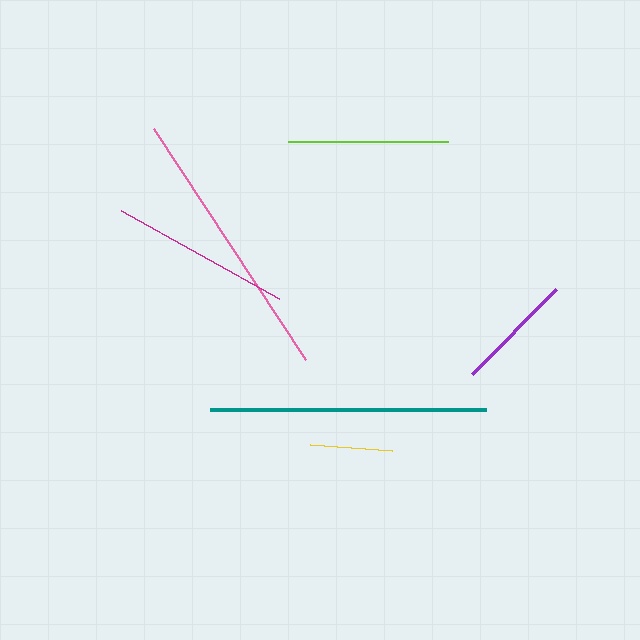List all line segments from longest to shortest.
From longest to shortest: pink, teal, magenta, lime, purple, yellow.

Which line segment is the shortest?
The yellow line is the shortest at approximately 82 pixels.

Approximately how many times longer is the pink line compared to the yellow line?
The pink line is approximately 3.4 times the length of the yellow line.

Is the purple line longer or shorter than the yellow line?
The purple line is longer than the yellow line.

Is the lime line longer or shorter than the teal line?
The teal line is longer than the lime line.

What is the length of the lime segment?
The lime segment is approximately 160 pixels long.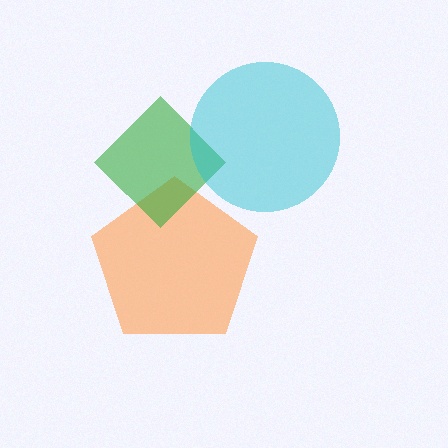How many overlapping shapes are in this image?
There are 3 overlapping shapes in the image.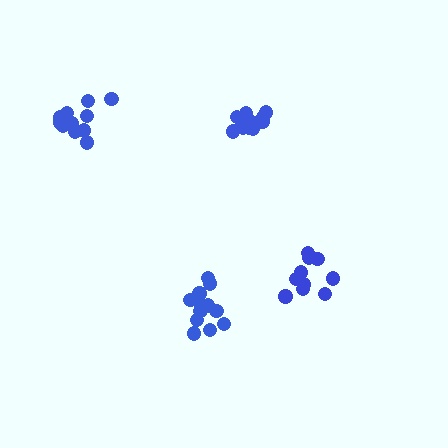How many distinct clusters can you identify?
There are 4 distinct clusters.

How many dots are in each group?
Group 1: 11 dots, Group 2: 12 dots, Group 3: 12 dots, Group 4: 12 dots (47 total).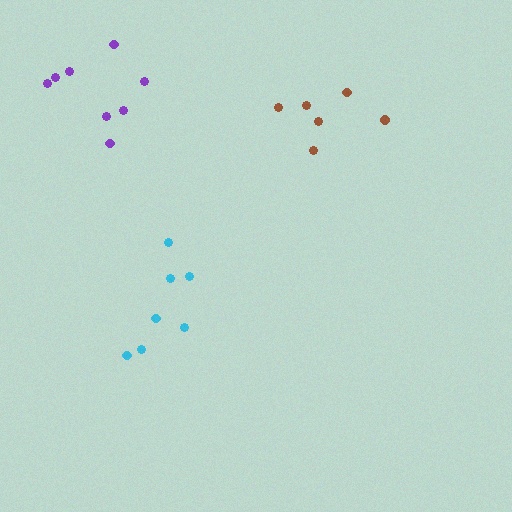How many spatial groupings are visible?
There are 3 spatial groupings.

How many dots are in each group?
Group 1: 6 dots, Group 2: 7 dots, Group 3: 8 dots (21 total).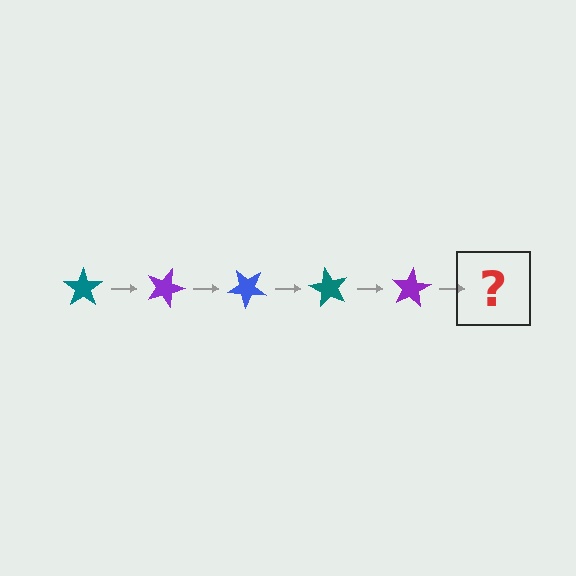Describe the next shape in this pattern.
It should be a blue star, rotated 100 degrees from the start.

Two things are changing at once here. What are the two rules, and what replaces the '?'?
The two rules are that it rotates 20 degrees each step and the color cycles through teal, purple, and blue. The '?' should be a blue star, rotated 100 degrees from the start.